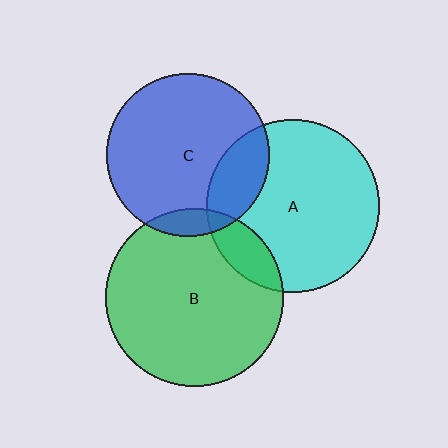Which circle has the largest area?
Circle B (green).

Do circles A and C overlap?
Yes.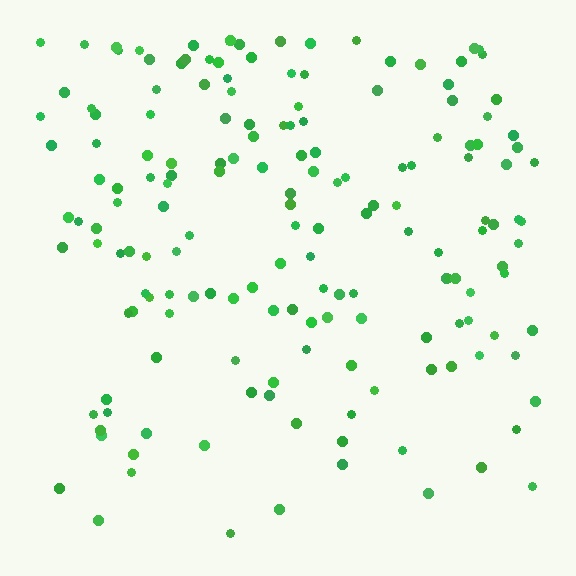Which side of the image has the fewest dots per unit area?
The bottom.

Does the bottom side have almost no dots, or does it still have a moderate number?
Still a moderate number, just noticeably fewer than the top.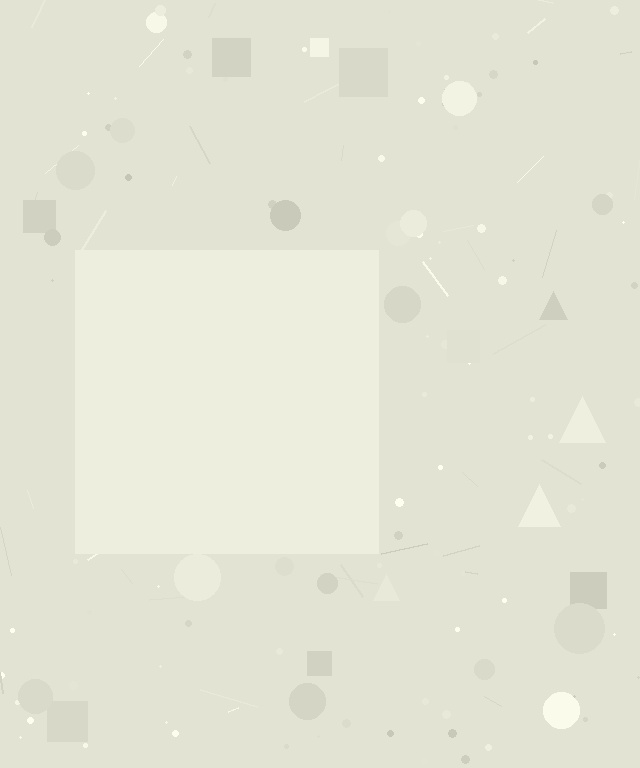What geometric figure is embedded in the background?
A square is embedded in the background.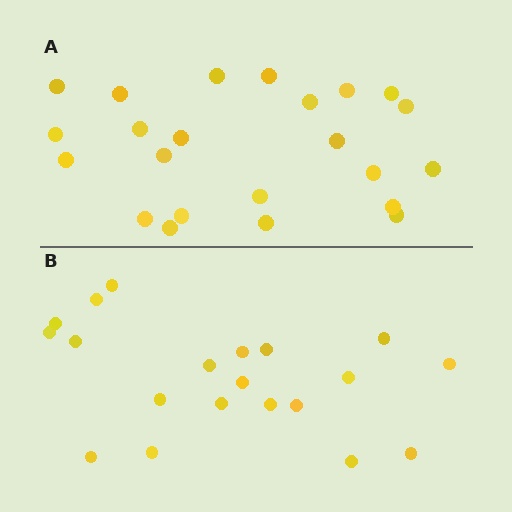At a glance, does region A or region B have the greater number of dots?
Region A (the top region) has more dots.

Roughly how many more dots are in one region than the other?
Region A has just a few more — roughly 2 or 3 more dots than region B.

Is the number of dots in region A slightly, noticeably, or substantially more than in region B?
Region A has only slightly more — the two regions are fairly close. The ratio is roughly 1.1 to 1.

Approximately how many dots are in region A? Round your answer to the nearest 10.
About 20 dots. (The exact count is 23, which rounds to 20.)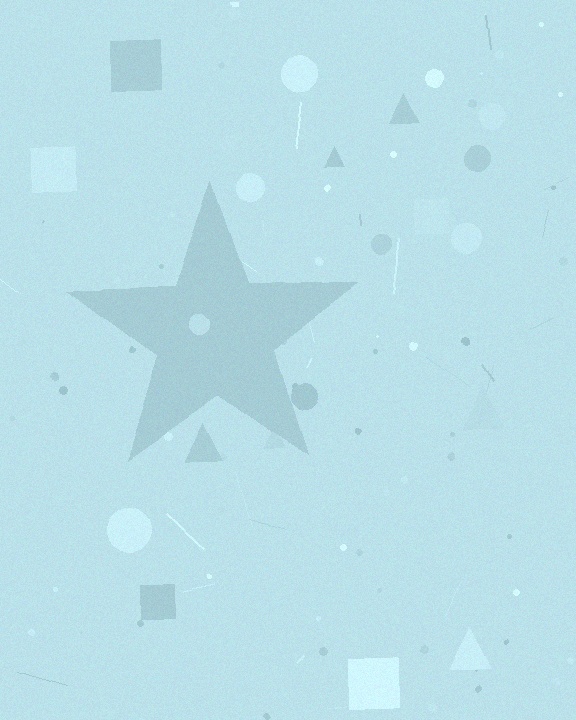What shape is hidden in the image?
A star is hidden in the image.